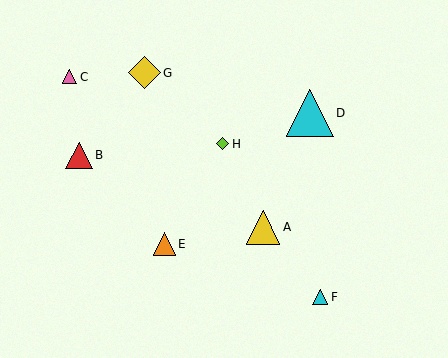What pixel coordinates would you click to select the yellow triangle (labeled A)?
Click at (263, 227) to select the yellow triangle A.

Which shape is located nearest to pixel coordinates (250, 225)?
The yellow triangle (labeled A) at (263, 227) is nearest to that location.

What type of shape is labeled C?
Shape C is a pink triangle.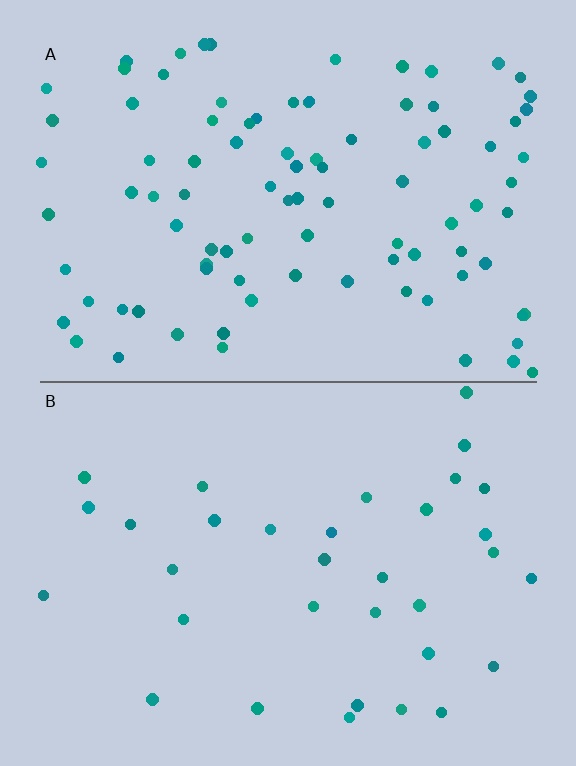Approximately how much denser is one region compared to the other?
Approximately 2.8× — region A over region B.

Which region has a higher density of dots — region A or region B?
A (the top).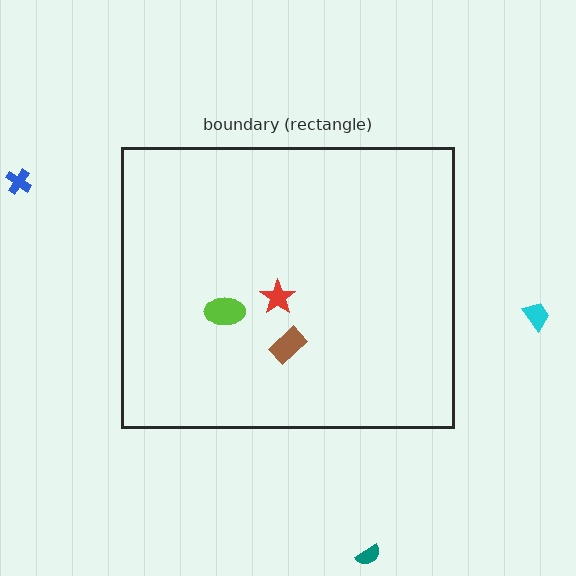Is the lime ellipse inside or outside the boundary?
Inside.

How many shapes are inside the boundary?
3 inside, 3 outside.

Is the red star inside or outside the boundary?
Inside.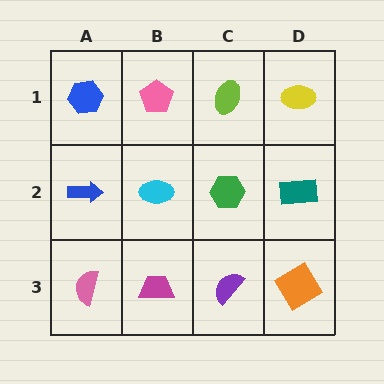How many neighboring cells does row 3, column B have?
3.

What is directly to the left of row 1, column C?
A pink pentagon.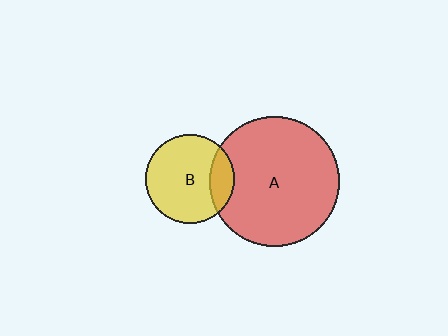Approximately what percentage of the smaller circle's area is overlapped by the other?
Approximately 20%.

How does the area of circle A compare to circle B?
Approximately 2.2 times.